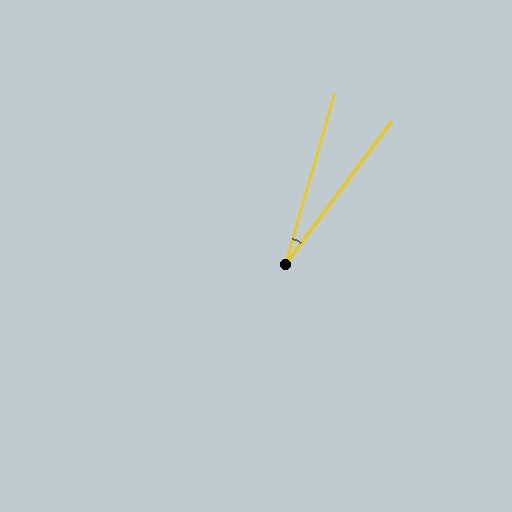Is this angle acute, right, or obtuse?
It is acute.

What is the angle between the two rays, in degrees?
Approximately 21 degrees.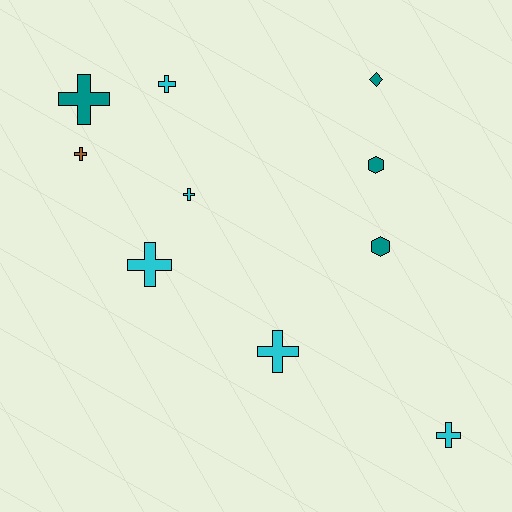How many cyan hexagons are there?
There are no cyan hexagons.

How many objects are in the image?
There are 10 objects.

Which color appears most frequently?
Cyan, with 5 objects.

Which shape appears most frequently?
Cross, with 7 objects.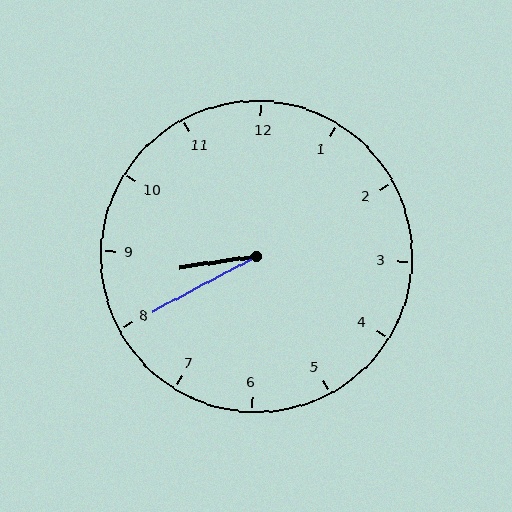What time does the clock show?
8:40.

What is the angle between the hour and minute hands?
Approximately 20 degrees.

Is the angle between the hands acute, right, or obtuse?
It is acute.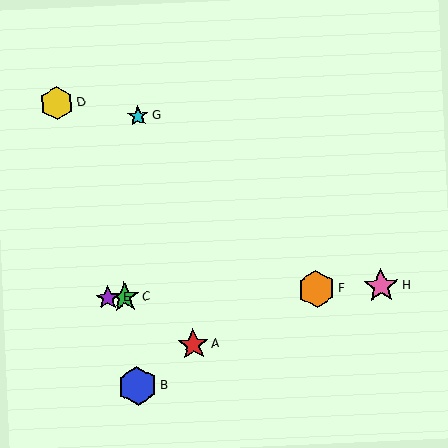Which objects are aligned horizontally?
Objects C, E, F, H are aligned horizontally.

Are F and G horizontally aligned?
No, F is at y≈289 and G is at y≈116.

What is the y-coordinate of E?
Object E is at y≈298.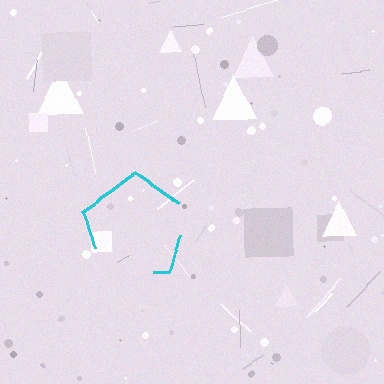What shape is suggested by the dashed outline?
The dashed outline suggests a pentagon.